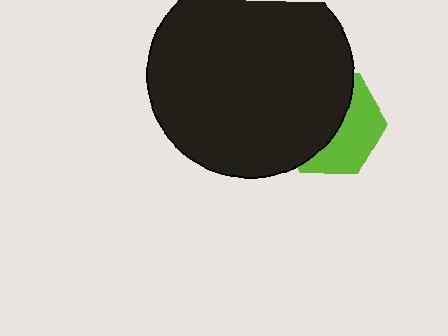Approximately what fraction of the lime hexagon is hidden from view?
Roughly 57% of the lime hexagon is hidden behind the black circle.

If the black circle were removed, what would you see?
You would see the complete lime hexagon.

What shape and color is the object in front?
The object in front is a black circle.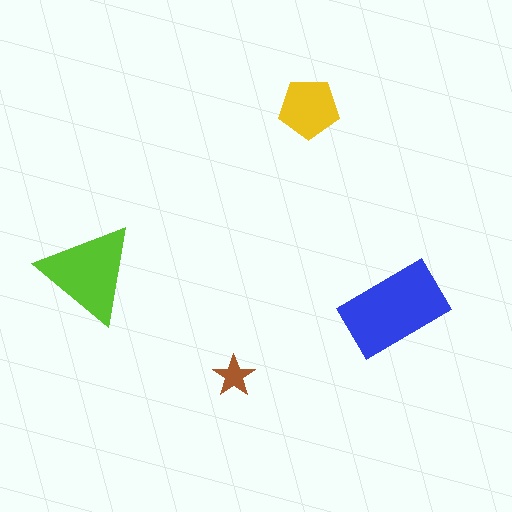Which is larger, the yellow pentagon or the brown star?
The yellow pentagon.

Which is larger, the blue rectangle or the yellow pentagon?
The blue rectangle.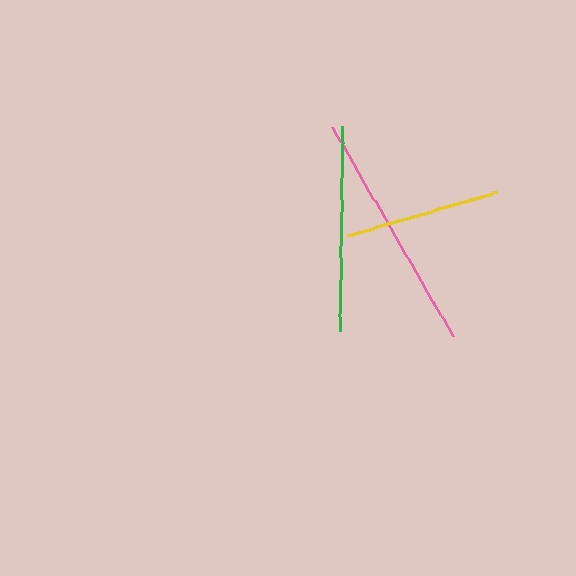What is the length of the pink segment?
The pink segment is approximately 241 pixels long.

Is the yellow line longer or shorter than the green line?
The green line is longer than the yellow line.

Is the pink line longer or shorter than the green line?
The pink line is longer than the green line.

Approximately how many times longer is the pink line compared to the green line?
The pink line is approximately 1.2 times the length of the green line.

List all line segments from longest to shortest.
From longest to shortest: pink, green, yellow.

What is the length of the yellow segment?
The yellow segment is approximately 156 pixels long.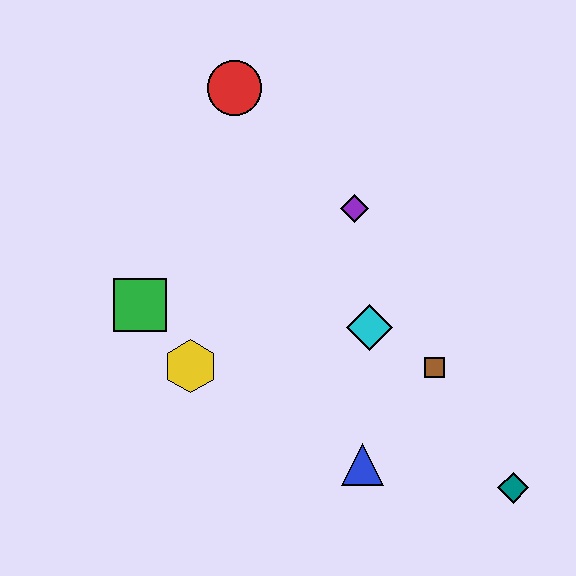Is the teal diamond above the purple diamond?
No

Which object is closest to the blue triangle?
The brown square is closest to the blue triangle.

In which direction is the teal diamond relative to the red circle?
The teal diamond is below the red circle.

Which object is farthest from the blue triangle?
The red circle is farthest from the blue triangle.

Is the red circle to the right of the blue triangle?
No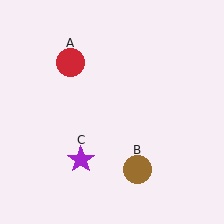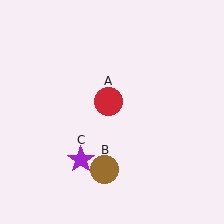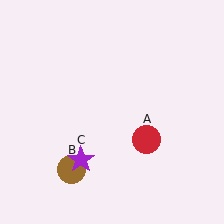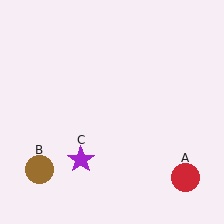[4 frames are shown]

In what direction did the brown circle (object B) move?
The brown circle (object B) moved left.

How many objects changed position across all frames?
2 objects changed position: red circle (object A), brown circle (object B).